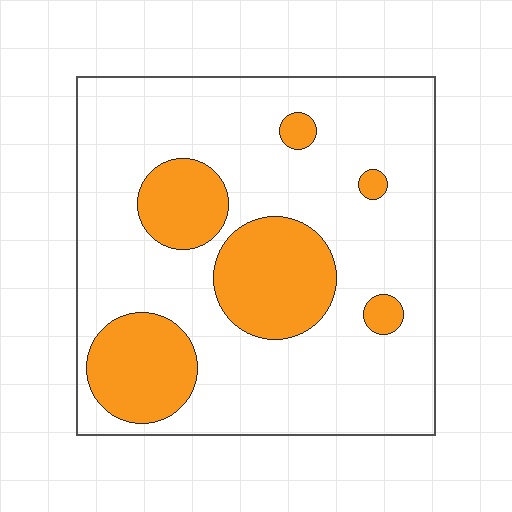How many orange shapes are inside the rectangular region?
6.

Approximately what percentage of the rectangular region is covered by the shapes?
Approximately 25%.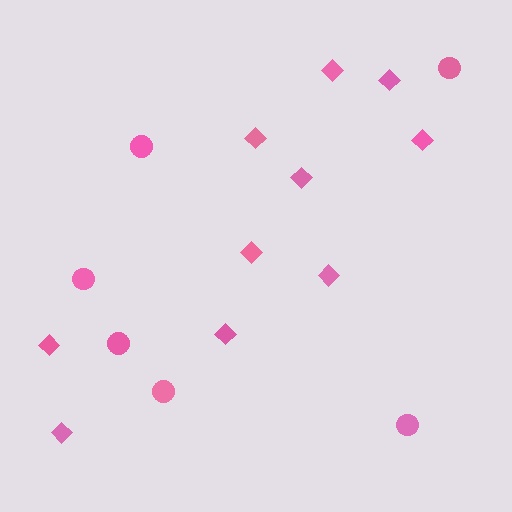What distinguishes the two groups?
There are 2 groups: one group of diamonds (10) and one group of circles (6).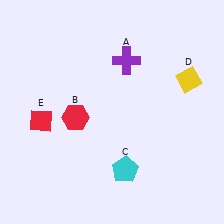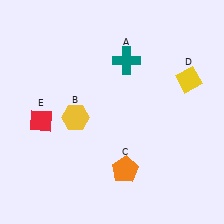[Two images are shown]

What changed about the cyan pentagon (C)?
In Image 1, C is cyan. In Image 2, it changed to orange.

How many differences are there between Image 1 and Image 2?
There are 3 differences between the two images.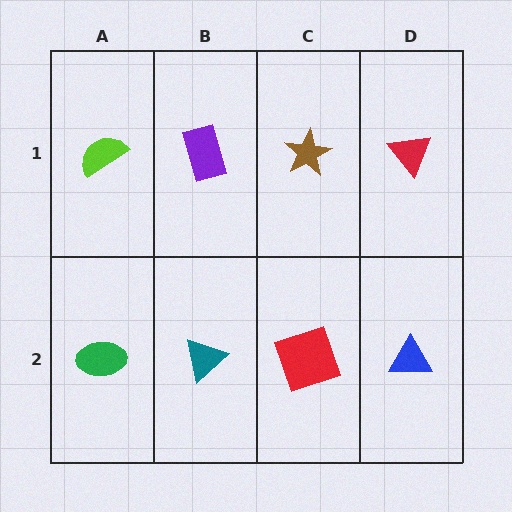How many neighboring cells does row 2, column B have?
3.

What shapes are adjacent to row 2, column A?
A lime semicircle (row 1, column A), a teal triangle (row 2, column B).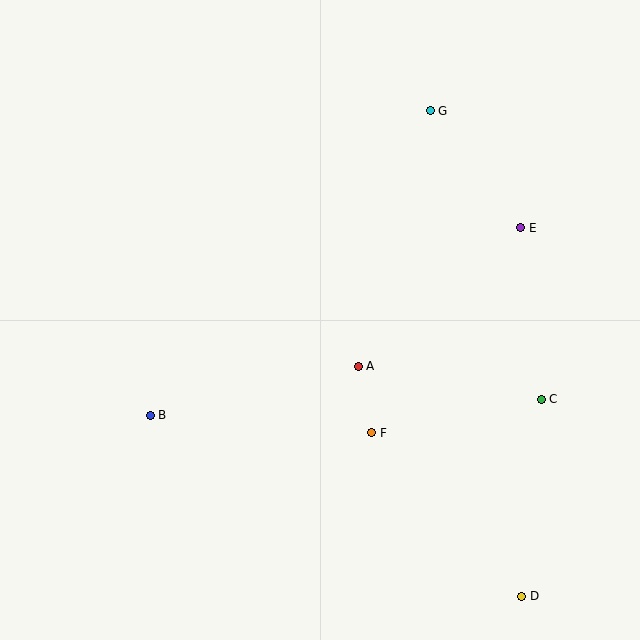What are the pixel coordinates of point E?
Point E is at (521, 228).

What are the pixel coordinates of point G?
Point G is at (430, 111).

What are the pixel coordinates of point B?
Point B is at (150, 415).